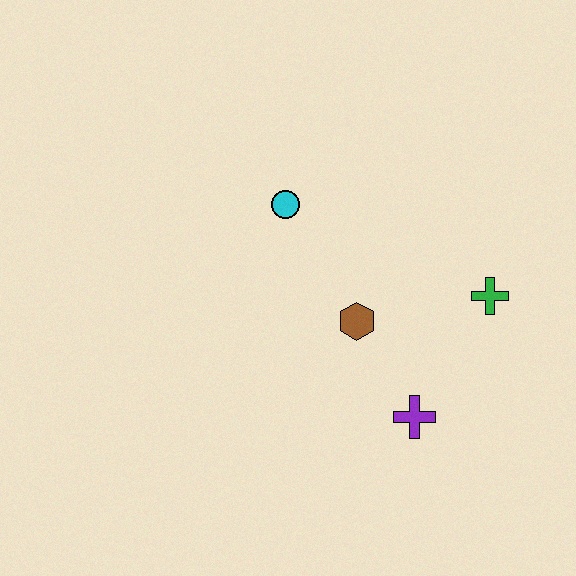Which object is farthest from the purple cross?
The cyan circle is farthest from the purple cross.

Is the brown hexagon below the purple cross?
No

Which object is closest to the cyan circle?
The brown hexagon is closest to the cyan circle.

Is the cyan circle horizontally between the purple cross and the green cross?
No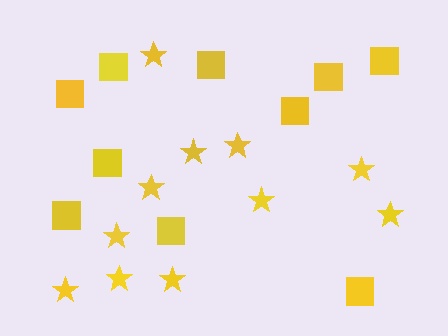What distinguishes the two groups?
There are 2 groups: one group of stars (11) and one group of squares (10).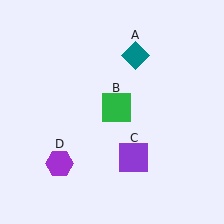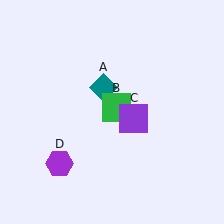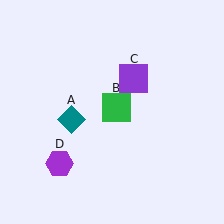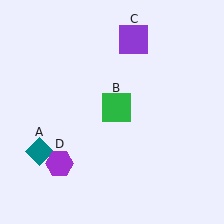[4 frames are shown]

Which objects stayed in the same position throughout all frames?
Green square (object B) and purple hexagon (object D) remained stationary.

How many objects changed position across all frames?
2 objects changed position: teal diamond (object A), purple square (object C).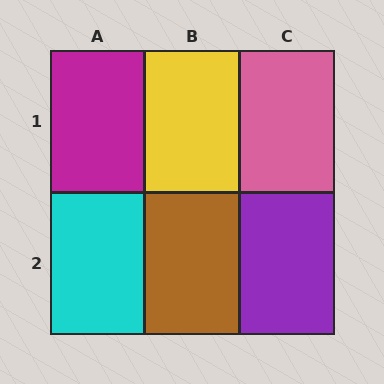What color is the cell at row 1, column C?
Pink.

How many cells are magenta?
1 cell is magenta.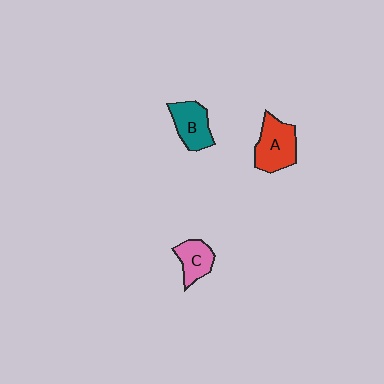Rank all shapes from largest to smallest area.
From largest to smallest: A (red), B (teal), C (pink).